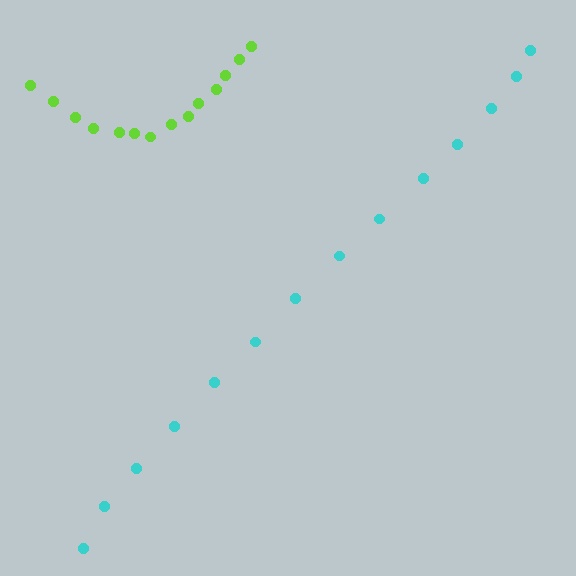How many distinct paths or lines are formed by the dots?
There are 2 distinct paths.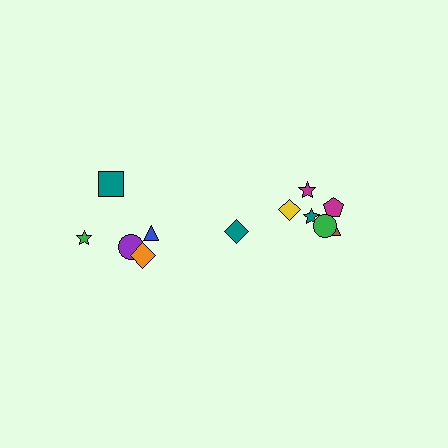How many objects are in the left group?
There are 5 objects.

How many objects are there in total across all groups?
There are 12 objects.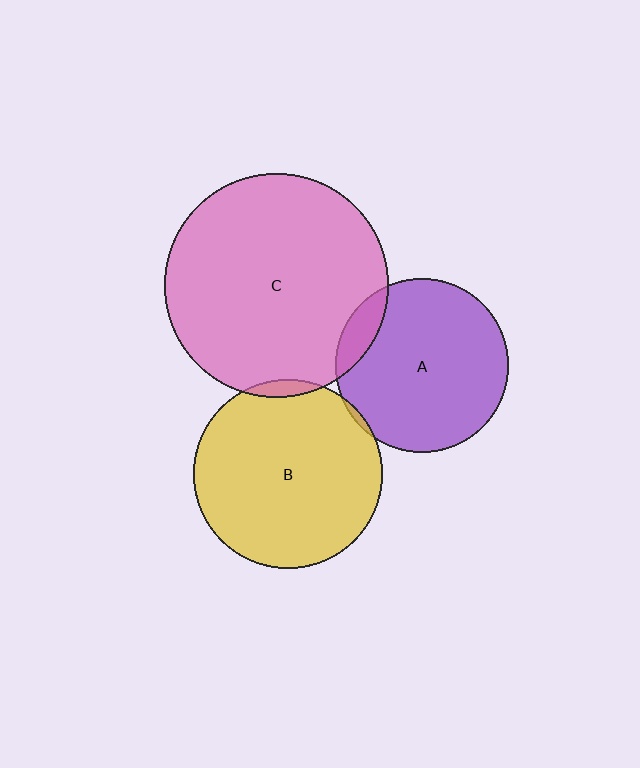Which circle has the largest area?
Circle C (pink).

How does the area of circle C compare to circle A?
Approximately 1.7 times.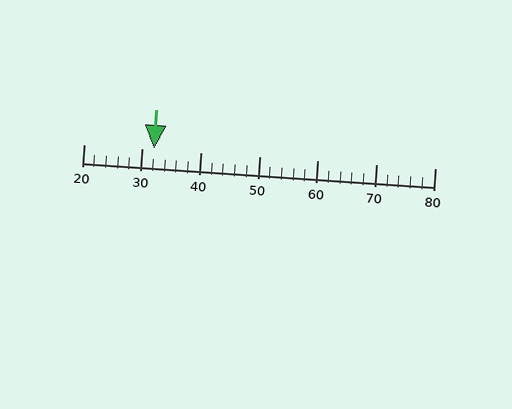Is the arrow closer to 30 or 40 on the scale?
The arrow is closer to 30.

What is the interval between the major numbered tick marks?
The major tick marks are spaced 10 units apart.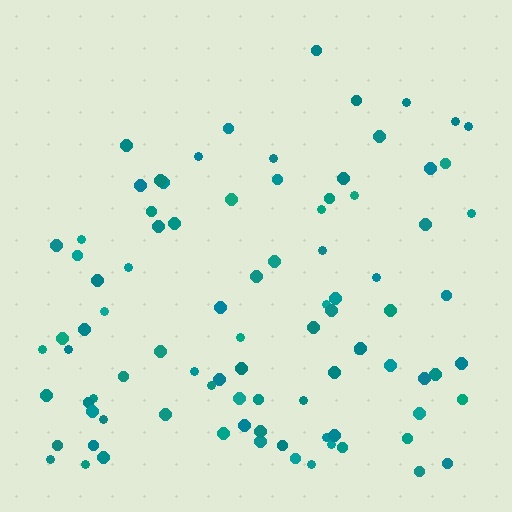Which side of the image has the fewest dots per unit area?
The top.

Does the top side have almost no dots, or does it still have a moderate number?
Still a moderate number, just noticeably fewer than the bottom.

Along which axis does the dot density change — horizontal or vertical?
Vertical.